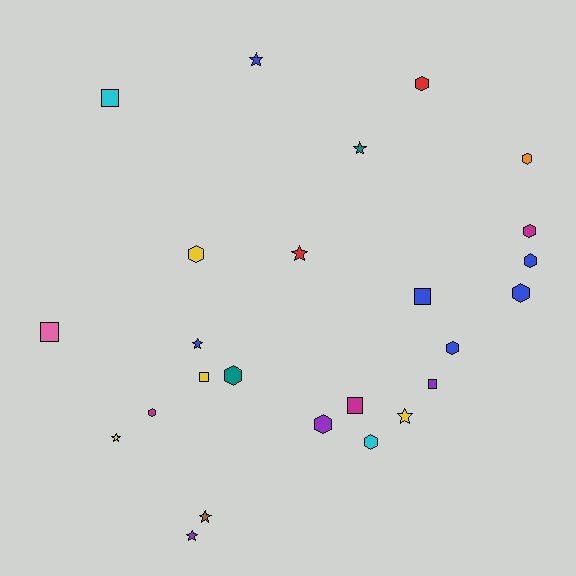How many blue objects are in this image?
There are 6 blue objects.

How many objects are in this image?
There are 25 objects.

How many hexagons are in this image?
There are 11 hexagons.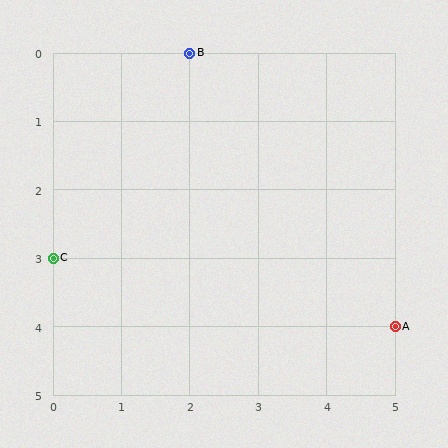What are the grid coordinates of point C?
Point C is at grid coordinates (0, 3).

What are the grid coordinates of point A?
Point A is at grid coordinates (5, 4).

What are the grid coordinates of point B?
Point B is at grid coordinates (2, 0).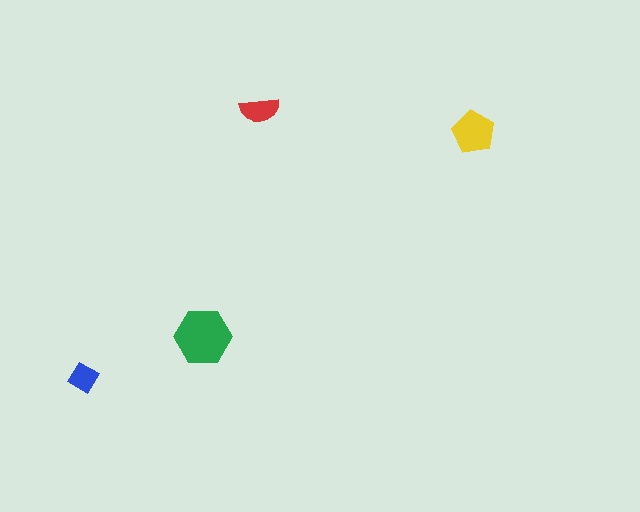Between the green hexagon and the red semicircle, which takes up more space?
The green hexagon.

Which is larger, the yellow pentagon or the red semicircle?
The yellow pentagon.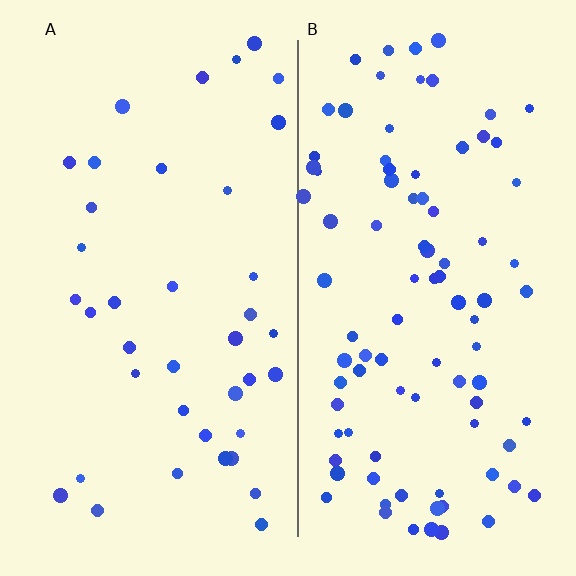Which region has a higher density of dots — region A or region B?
B (the right).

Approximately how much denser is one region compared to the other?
Approximately 2.3× — region B over region A.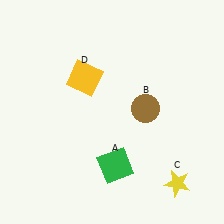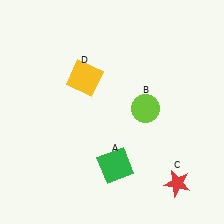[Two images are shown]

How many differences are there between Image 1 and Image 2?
There are 2 differences between the two images.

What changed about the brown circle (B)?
In Image 1, B is brown. In Image 2, it changed to lime.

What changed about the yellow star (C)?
In Image 1, C is yellow. In Image 2, it changed to red.